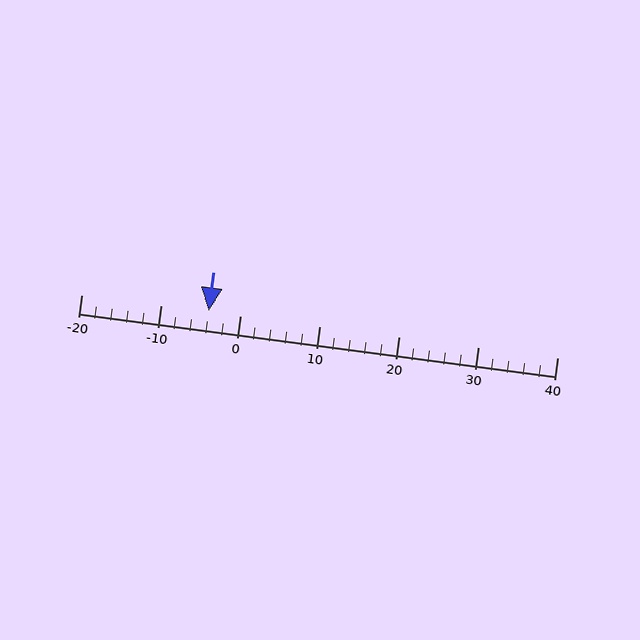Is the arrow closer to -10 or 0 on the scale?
The arrow is closer to 0.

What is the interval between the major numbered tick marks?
The major tick marks are spaced 10 units apart.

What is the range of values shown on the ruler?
The ruler shows values from -20 to 40.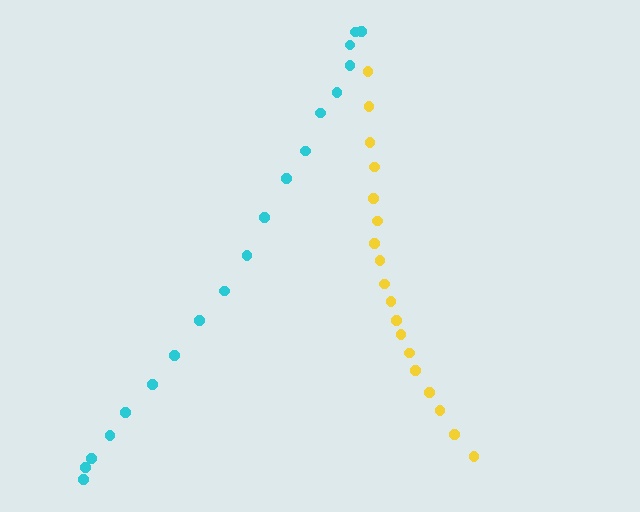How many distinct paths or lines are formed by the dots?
There are 2 distinct paths.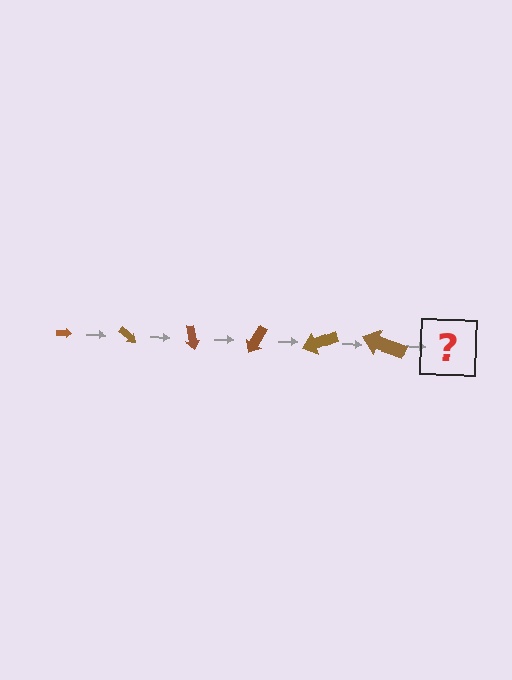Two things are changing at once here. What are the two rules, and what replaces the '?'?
The two rules are that the arrow grows larger each step and it rotates 40 degrees each step. The '?' should be an arrow, larger than the previous one and rotated 240 degrees from the start.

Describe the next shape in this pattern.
It should be an arrow, larger than the previous one and rotated 240 degrees from the start.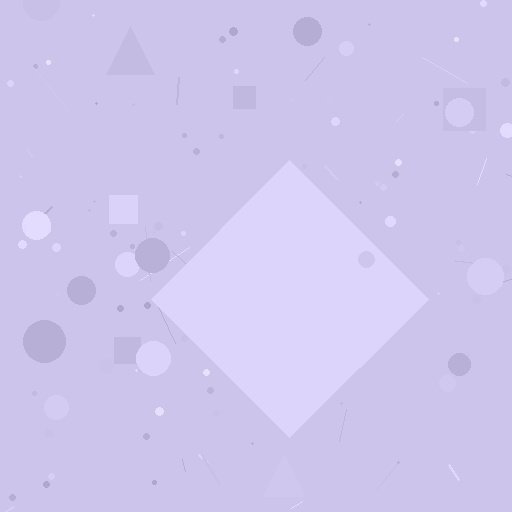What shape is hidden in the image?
A diamond is hidden in the image.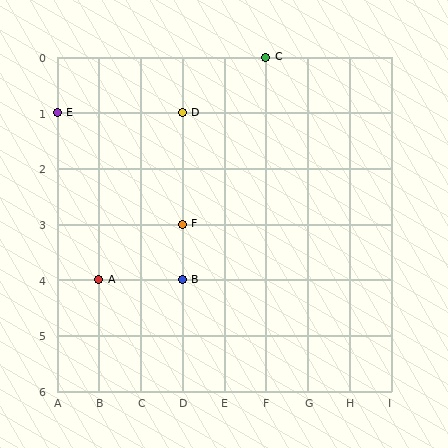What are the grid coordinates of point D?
Point D is at grid coordinates (D, 1).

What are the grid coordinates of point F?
Point F is at grid coordinates (D, 3).